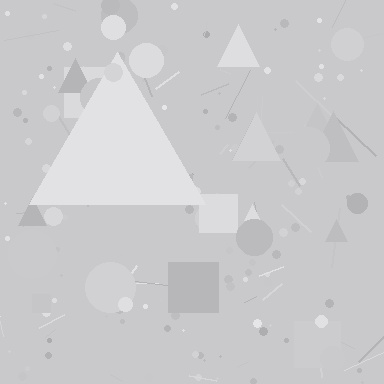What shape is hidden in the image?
A triangle is hidden in the image.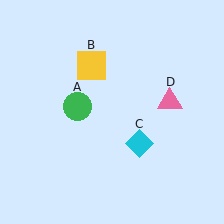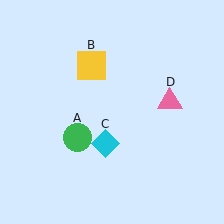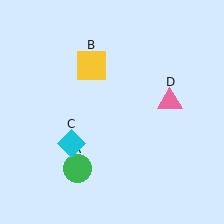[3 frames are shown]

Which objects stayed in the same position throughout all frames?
Yellow square (object B) and pink triangle (object D) remained stationary.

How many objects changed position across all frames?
2 objects changed position: green circle (object A), cyan diamond (object C).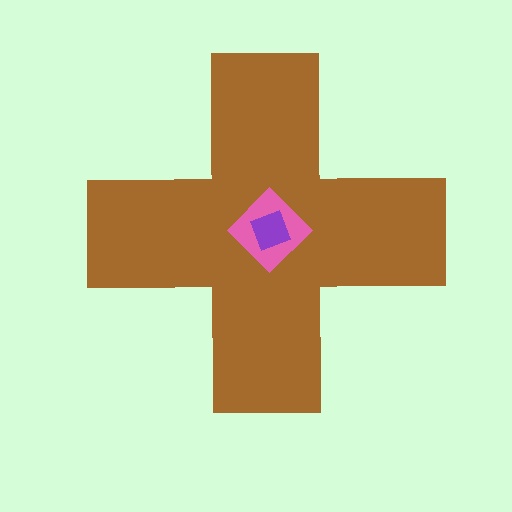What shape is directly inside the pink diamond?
The purple square.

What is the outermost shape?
The brown cross.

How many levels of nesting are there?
3.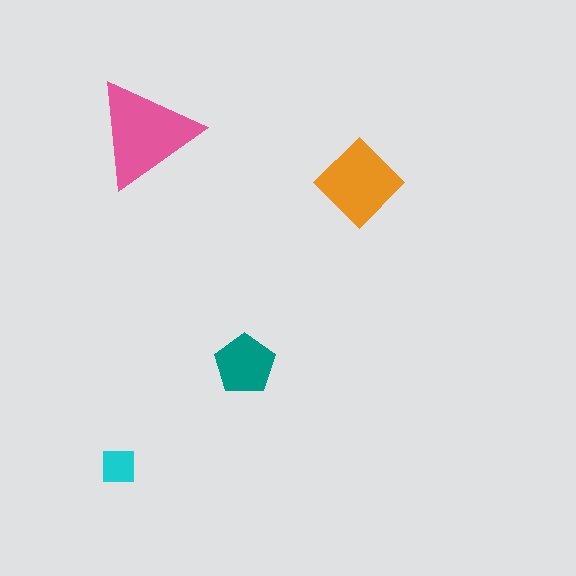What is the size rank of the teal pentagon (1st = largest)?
3rd.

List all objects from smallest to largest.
The cyan square, the teal pentagon, the orange diamond, the pink triangle.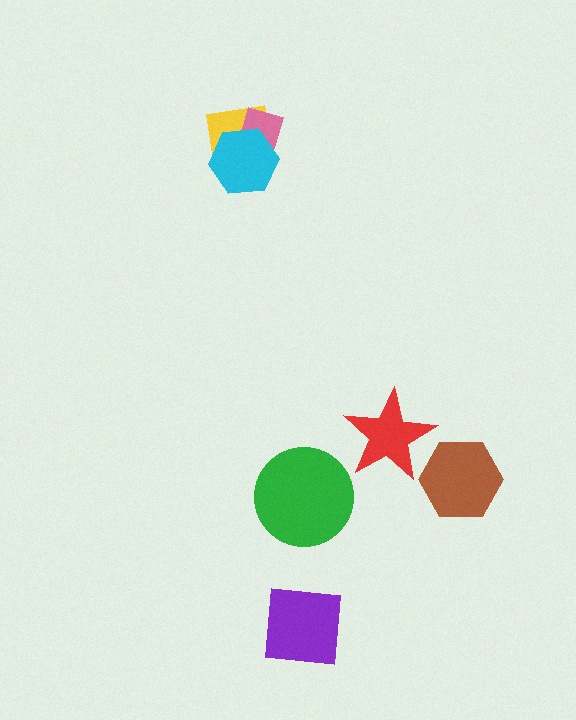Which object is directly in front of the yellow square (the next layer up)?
The pink rectangle is directly in front of the yellow square.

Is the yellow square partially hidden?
Yes, it is partially covered by another shape.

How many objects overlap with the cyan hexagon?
2 objects overlap with the cyan hexagon.